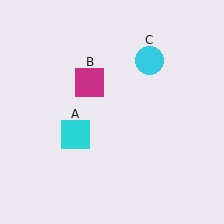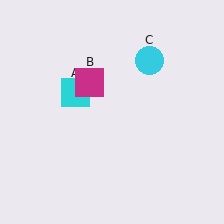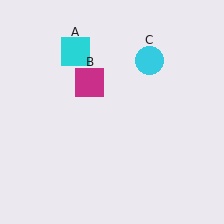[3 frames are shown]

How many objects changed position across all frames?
1 object changed position: cyan square (object A).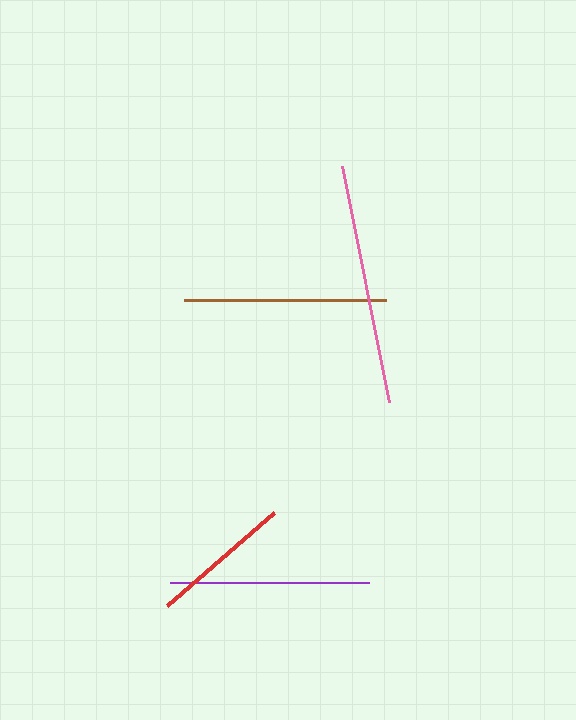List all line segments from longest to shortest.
From longest to shortest: pink, brown, purple, red.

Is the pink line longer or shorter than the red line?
The pink line is longer than the red line.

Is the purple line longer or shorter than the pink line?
The pink line is longer than the purple line.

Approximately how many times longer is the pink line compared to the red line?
The pink line is approximately 1.7 times the length of the red line.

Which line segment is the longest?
The pink line is the longest at approximately 241 pixels.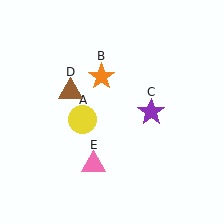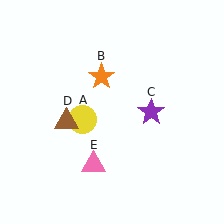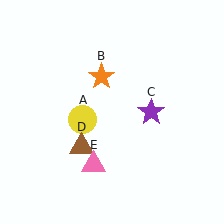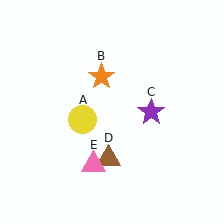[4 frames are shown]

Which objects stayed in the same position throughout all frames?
Yellow circle (object A) and orange star (object B) and purple star (object C) and pink triangle (object E) remained stationary.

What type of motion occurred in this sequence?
The brown triangle (object D) rotated counterclockwise around the center of the scene.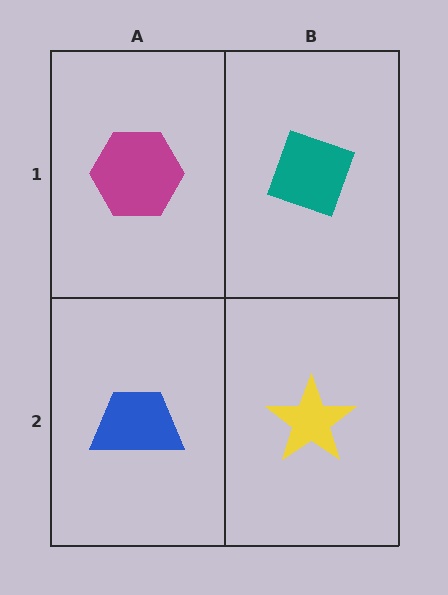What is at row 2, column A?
A blue trapezoid.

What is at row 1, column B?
A teal diamond.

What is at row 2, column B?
A yellow star.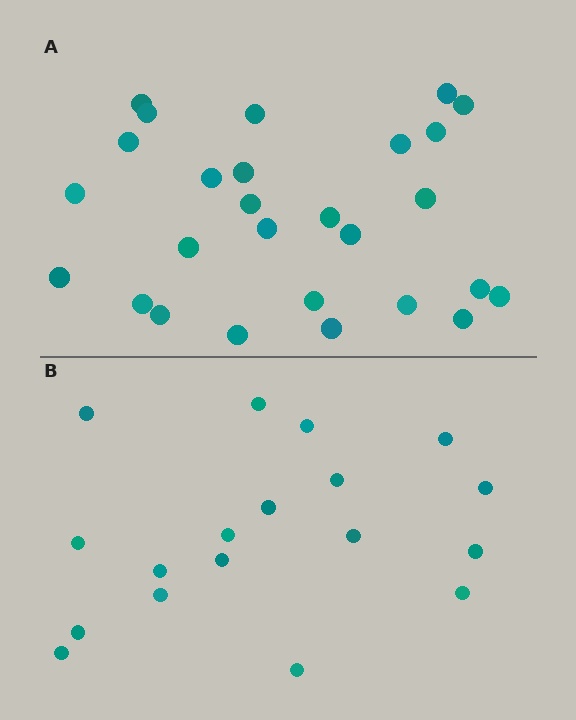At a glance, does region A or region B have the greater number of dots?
Region A (the top region) has more dots.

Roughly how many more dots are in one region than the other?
Region A has roughly 8 or so more dots than region B.